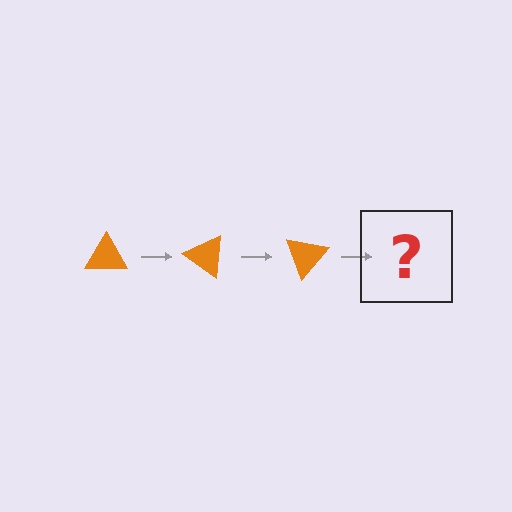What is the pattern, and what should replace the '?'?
The pattern is that the triangle rotates 35 degrees each step. The '?' should be an orange triangle rotated 105 degrees.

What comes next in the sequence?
The next element should be an orange triangle rotated 105 degrees.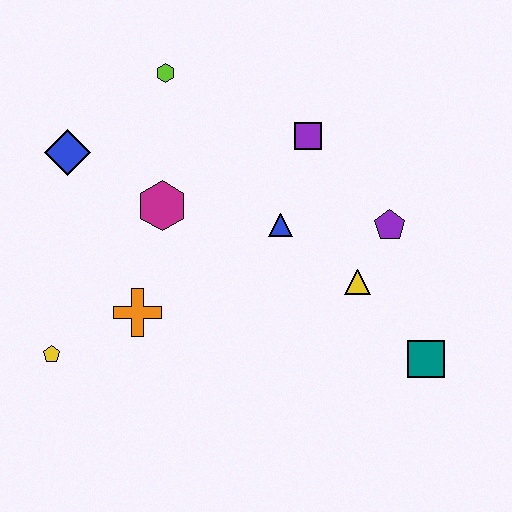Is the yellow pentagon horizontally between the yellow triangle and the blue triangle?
No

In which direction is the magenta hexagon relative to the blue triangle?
The magenta hexagon is to the left of the blue triangle.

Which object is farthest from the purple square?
The yellow pentagon is farthest from the purple square.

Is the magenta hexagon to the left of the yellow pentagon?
No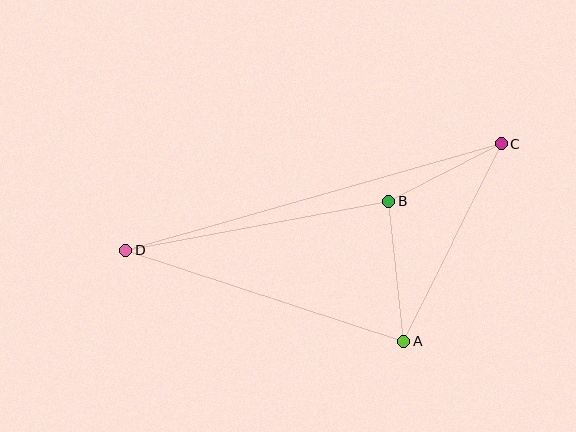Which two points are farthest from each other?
Points C and D are farthest from each other.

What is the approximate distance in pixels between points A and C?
The distance between A and C is approximately 220 pixels.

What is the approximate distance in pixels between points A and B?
The distance between A and B is approximately 141 pixels.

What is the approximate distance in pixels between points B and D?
The distance between B and D is approximately 267 pixels.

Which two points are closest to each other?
Points B and C are closest to each other.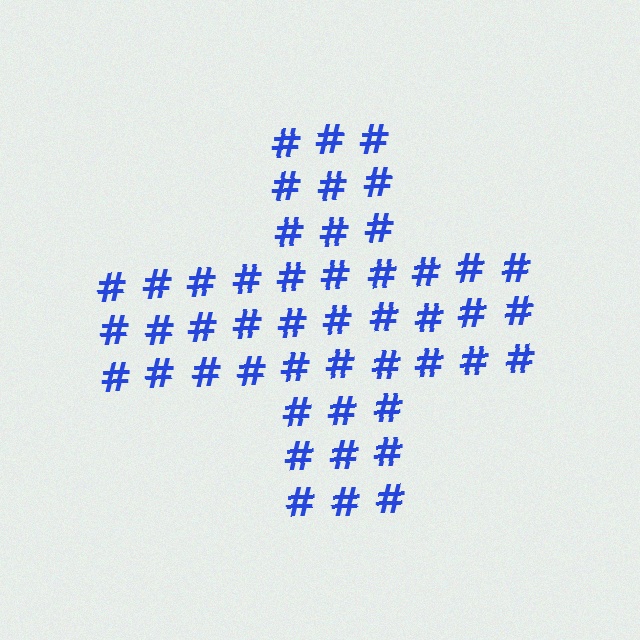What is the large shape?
The large shape is a cross.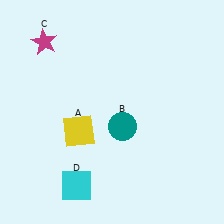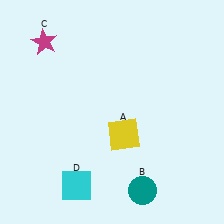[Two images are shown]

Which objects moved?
The objects that moved are: the yellow square (A), the teal circle (B).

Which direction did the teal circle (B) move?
The teal circle (B) moved down.